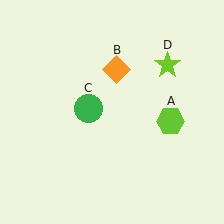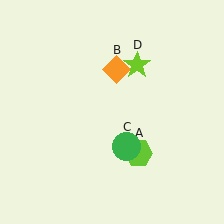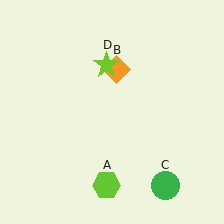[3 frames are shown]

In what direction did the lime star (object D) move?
The lime star (object D) moved left.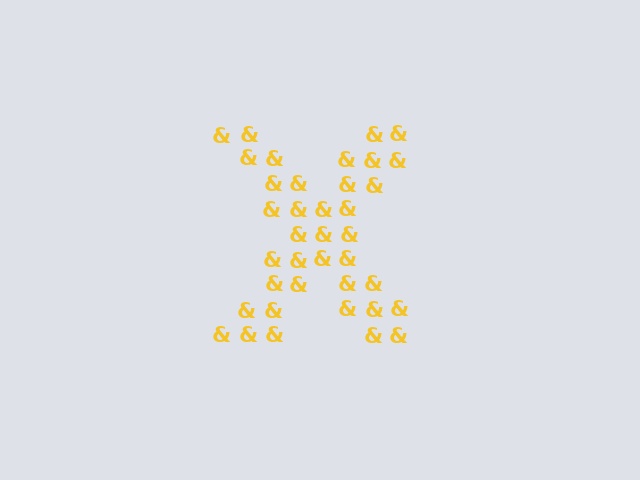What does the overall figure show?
The overall figure shows the letter X.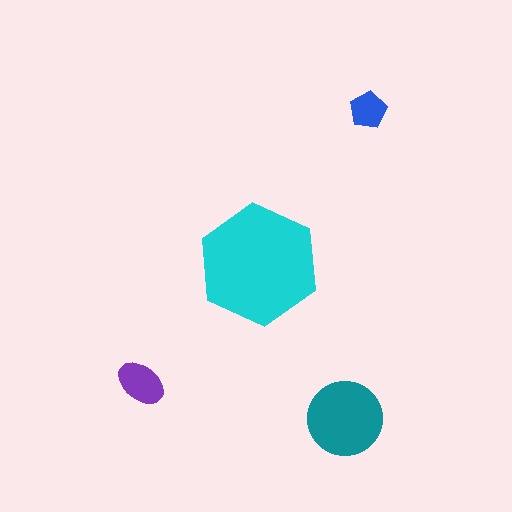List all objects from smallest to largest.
The blue pentagon, the purple ellipse, the teal circle, the cyan hexagon.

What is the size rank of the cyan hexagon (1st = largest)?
1st.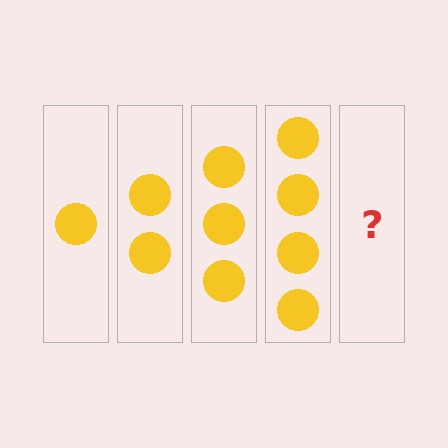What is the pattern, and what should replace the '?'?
The pattern is that each step adds one more circle. The '?' should be 5 circles.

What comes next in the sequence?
The next element should be 5 circles.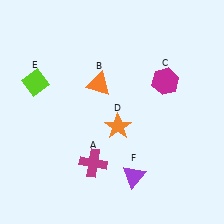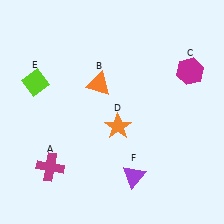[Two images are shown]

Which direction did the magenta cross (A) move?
The magenta cross (A) moved left.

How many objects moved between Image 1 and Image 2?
2 objects moved between the two images.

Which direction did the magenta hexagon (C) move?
The magenta hexagon (C) moved right.